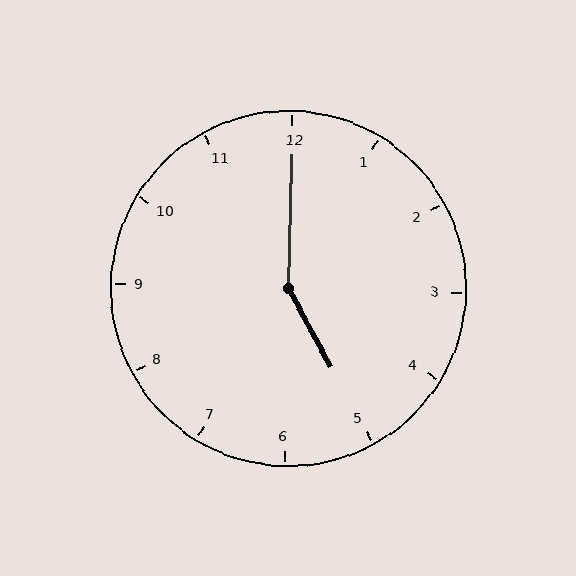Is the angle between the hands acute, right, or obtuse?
It is obtuse.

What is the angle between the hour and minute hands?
Approximately 150 degrees.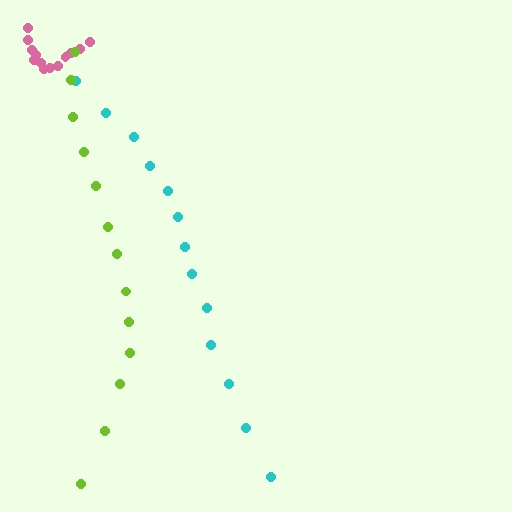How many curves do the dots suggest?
There are 3 distinct paths.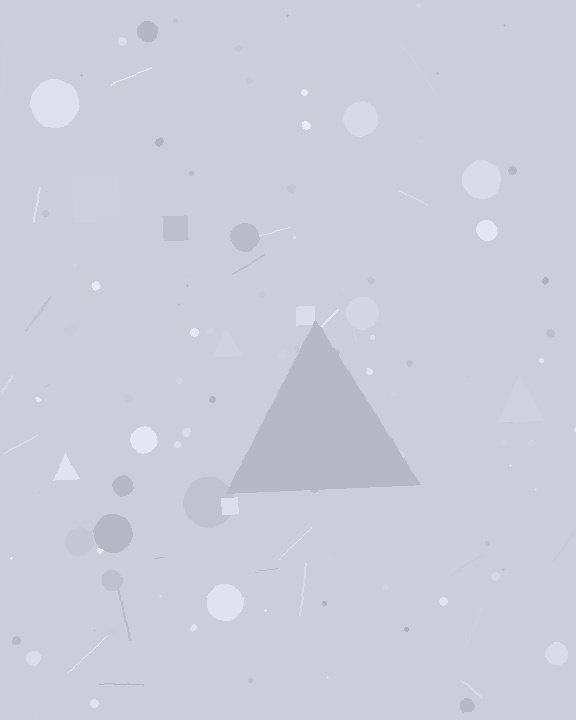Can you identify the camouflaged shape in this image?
The camouflaged shape is a triangle.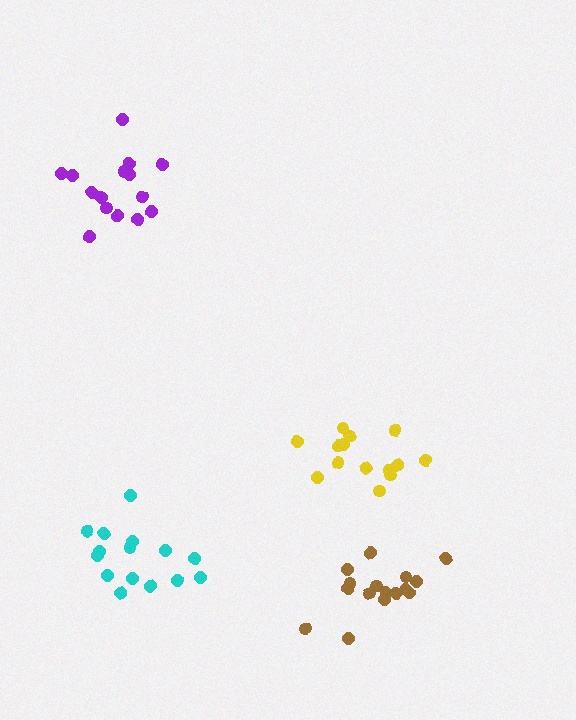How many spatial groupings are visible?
There are 4 spatial groupings.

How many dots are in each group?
Group 1: 15 dots, Group 2: 14 dots, Group 3: 16 dots, Group 4: 15 dots (60 total).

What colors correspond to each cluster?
The clusters are colored: purple, yellow, brown, cyan.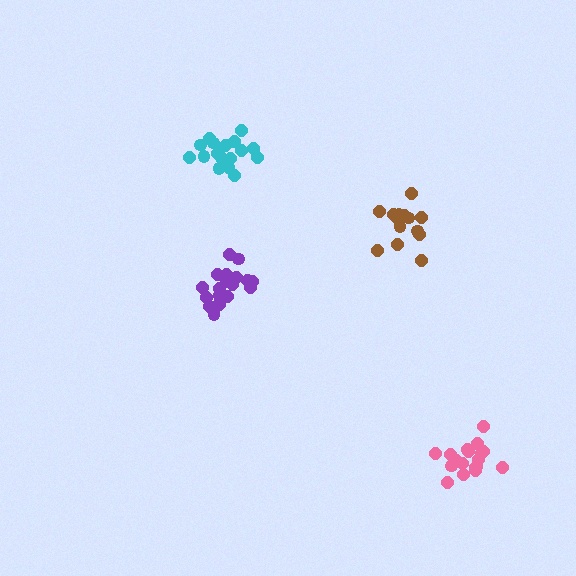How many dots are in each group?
Group 1: 18 dots, Group 2: 18 dots, Group 3: 19 dots, Group 4: 14 dots (69 total).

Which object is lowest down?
The pink cluster is bottommost.